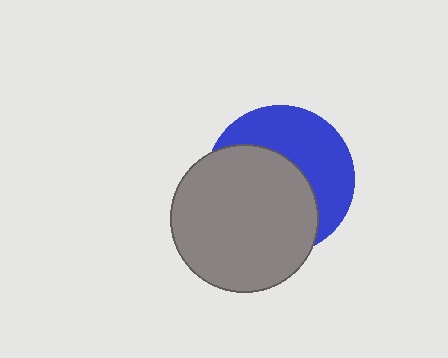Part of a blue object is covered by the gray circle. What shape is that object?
It is a circle.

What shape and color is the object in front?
The object in front is a gray circle.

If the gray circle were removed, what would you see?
You would see the complete blue circle.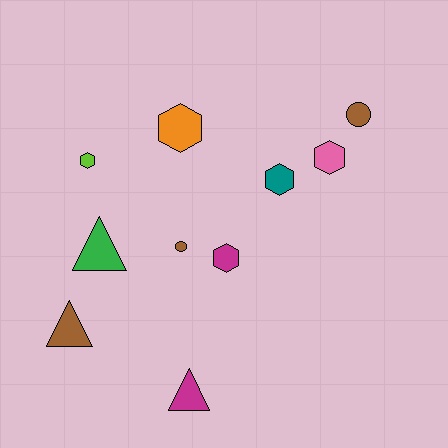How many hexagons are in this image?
There are 5 hexagons.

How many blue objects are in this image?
There are no blue objects.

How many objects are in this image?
There are 10 objects.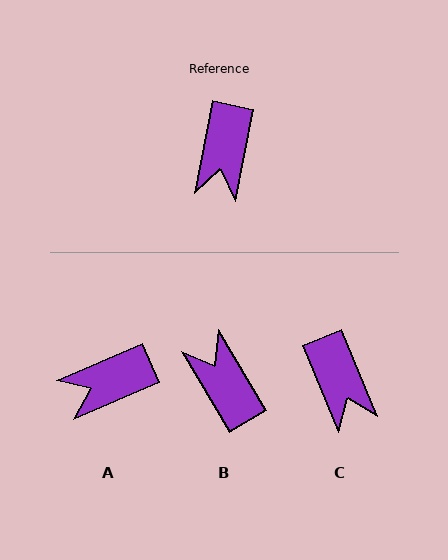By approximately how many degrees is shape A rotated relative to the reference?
Approximately 56 degrees clockwise.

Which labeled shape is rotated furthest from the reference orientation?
B, about 138 degrees away.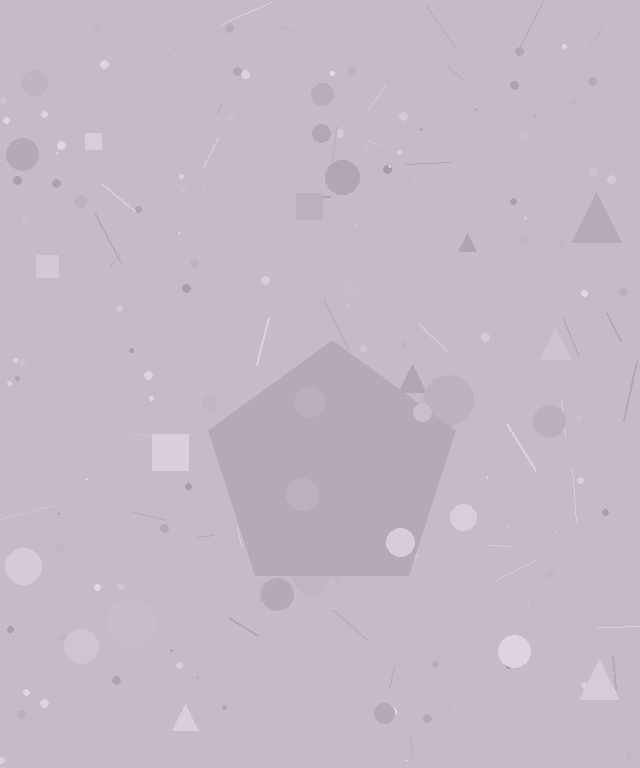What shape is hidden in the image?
A pentagon is hidden in the image.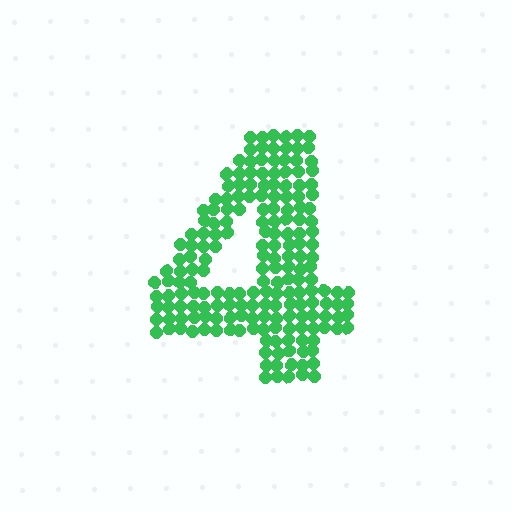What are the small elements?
The small elements are circles.